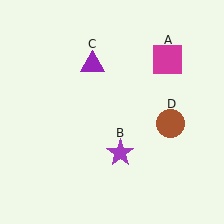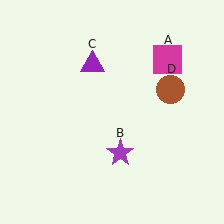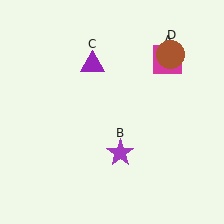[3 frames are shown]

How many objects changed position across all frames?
1 object changed position: brown circle (object D).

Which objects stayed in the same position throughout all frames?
Magenta square (object A) and purple star (object B) and purple triangle (object C) remained stationary.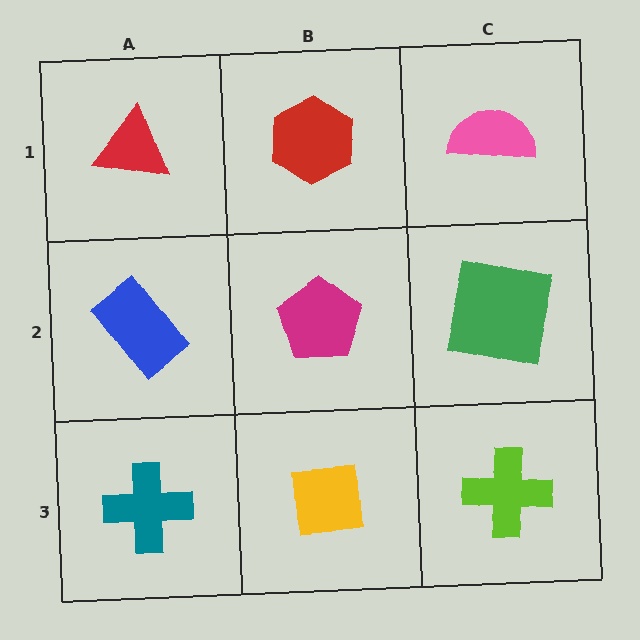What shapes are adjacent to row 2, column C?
A pink semicircle (row 1, column C), a lime cross (row 3, column C), a magenta pentagon (row 2, column B).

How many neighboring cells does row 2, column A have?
3.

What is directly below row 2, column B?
A yellow square.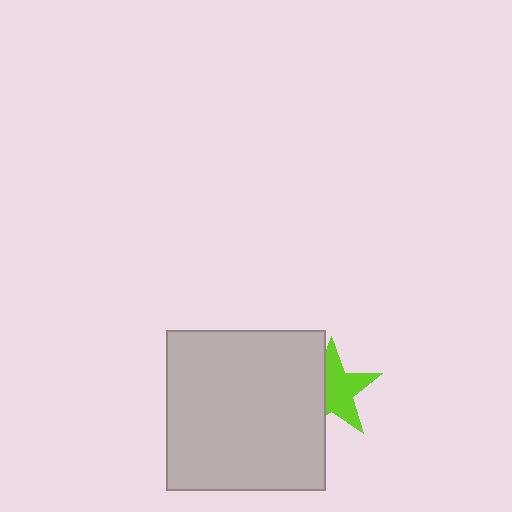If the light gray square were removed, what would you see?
You would see the complete lime star.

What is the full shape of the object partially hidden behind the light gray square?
The partially hidden object is a lime star.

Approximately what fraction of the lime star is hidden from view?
Roughly 37% of the lime star is hidden behind the light gray square.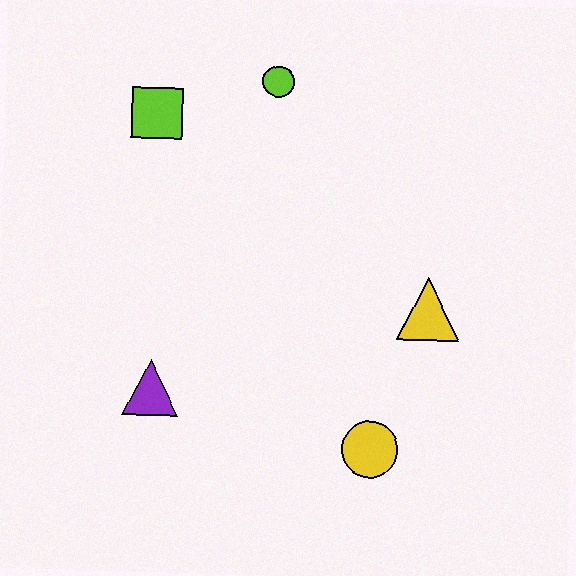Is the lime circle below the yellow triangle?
No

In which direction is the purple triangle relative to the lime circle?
The purple triangle is below the lime circle.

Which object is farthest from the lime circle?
The yellow circle is farthest from the lime circle.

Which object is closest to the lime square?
The lime circle is closest to the lime square.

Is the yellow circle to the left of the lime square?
No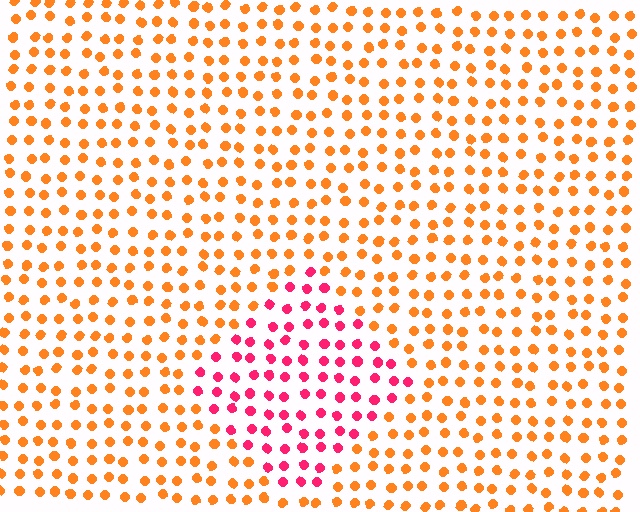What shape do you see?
I see a diamond.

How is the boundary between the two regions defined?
The boundary is defined purely by a slight shift in hue (about 49 degrees). Spacing, size, and orientation are identical on both sides.